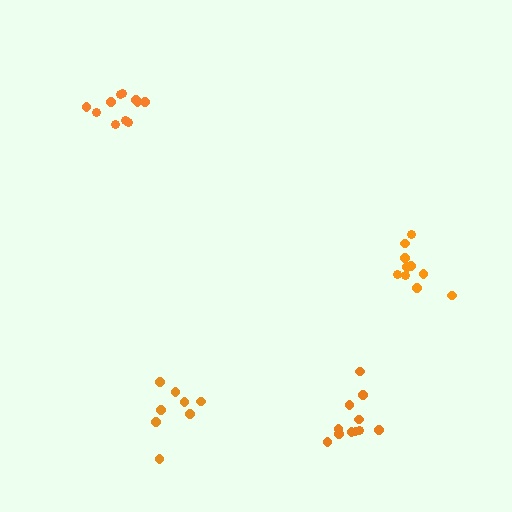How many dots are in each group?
Group 1: 8 dots, Group 2: 11 dots, Group 3: 11 dots, Group 4: 10 dots (40 total).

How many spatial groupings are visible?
There are 4 spatial groupings.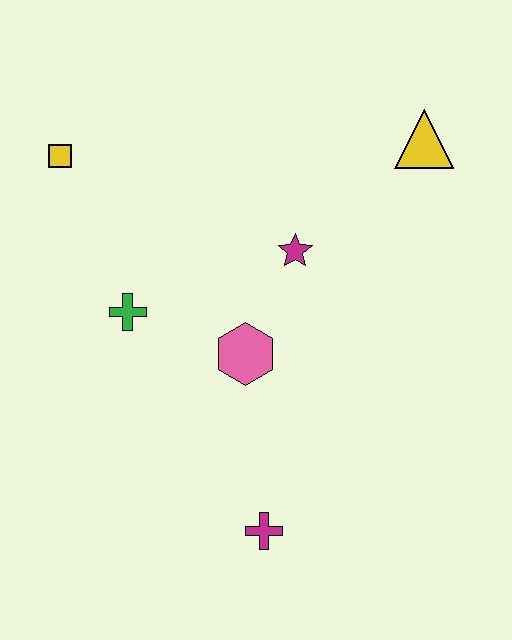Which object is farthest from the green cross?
The yellow triangle is farthest from the green cross.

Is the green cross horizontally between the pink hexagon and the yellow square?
Yes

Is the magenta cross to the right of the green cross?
Yes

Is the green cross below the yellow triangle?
Yes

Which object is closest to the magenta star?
The pink hexagon is closest to the magenta star.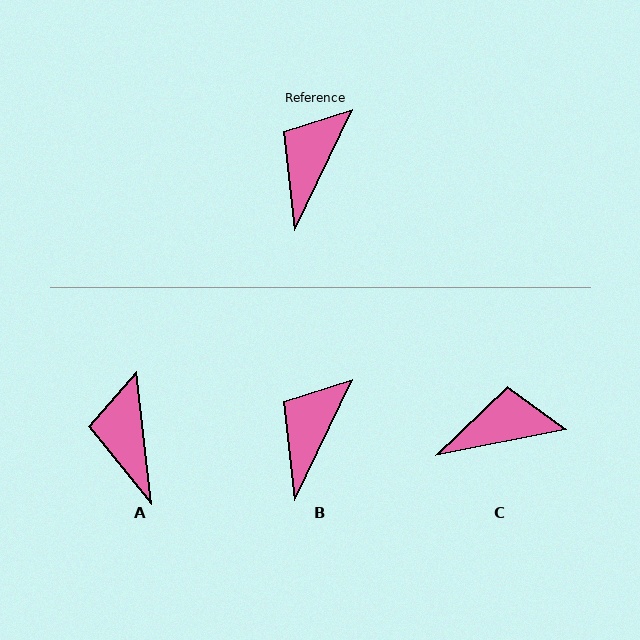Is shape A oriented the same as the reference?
No, it is off by about 32 degrees.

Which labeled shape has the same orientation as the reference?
B.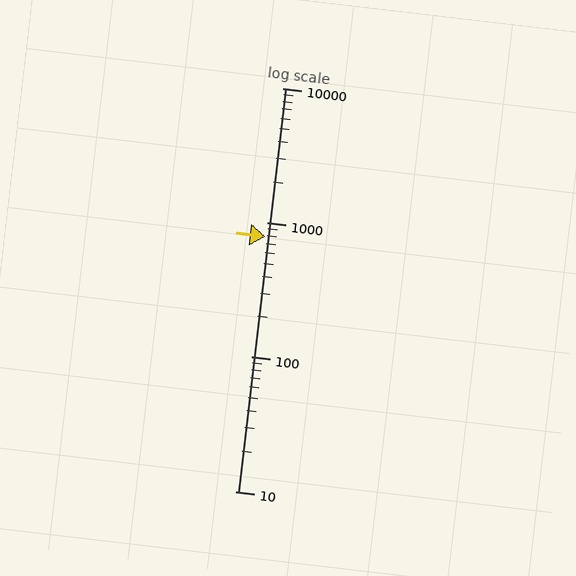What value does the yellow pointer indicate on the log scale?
The pointer indicates approximately 790.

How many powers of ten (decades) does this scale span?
The scale spans 3 decades, from 10 to 10000.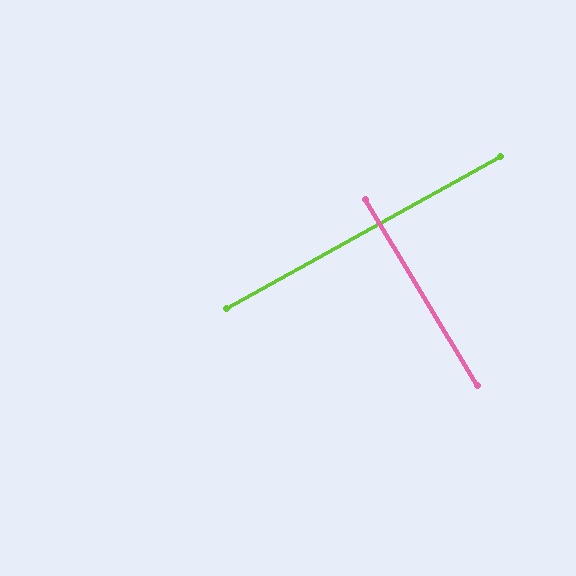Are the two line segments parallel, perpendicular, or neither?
Perpendicular — they meet at approximately 88°.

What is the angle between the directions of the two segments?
Approximately 88 degrees.